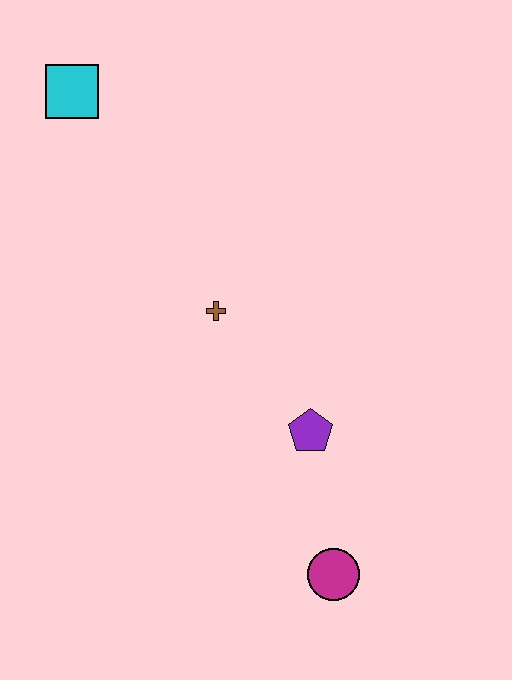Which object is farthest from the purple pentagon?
The cyan square is farthest from the purple pentagon.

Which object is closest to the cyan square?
The brown cross is closest to the cyan square.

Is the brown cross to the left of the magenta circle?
Yes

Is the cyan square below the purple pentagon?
No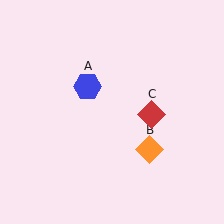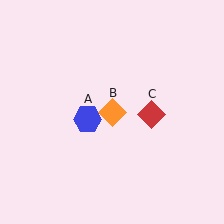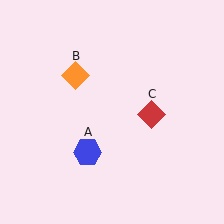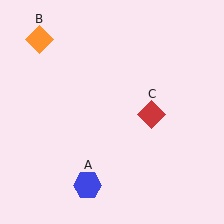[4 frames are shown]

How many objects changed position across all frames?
2 objects changed position: blue hexagon (object A), orange diamond (object B).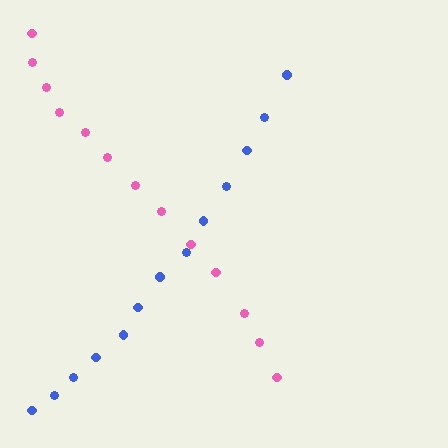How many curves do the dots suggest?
There are 2 distinct paths.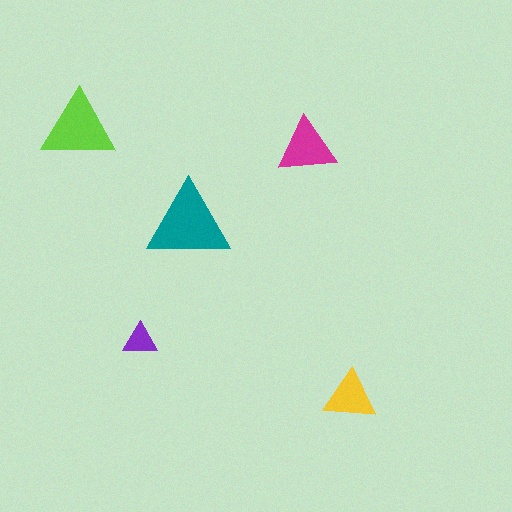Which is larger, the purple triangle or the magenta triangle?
The magenta one.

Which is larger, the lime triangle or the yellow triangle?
The lime one.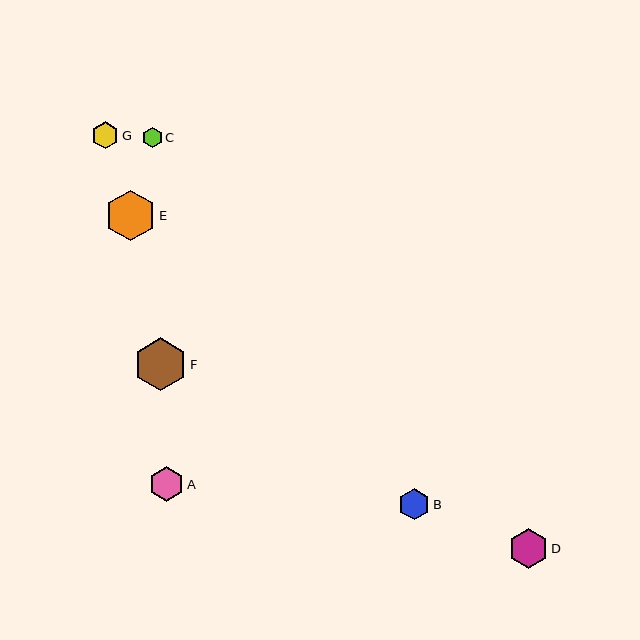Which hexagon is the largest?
Hexagon F is the largest with a size of approximately 53 pixels.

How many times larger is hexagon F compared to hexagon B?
Hexagon F is approximately 1.7 times the size of hexagon B.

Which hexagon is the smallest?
Hexagon C is the smallest with a size of approximately 20 pixels.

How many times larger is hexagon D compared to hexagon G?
Hexagon D is approximately 1.4 times the size of hexagon G.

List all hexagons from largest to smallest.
From largest to smallest: F, E, D, A, B, G, C.